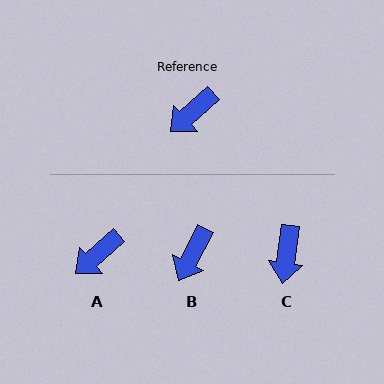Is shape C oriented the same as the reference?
No, it is off by about 40 degrees.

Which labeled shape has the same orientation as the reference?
A.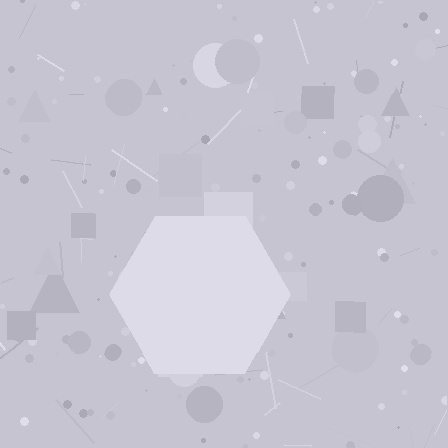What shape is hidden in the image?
A hexagon is hidden in the image.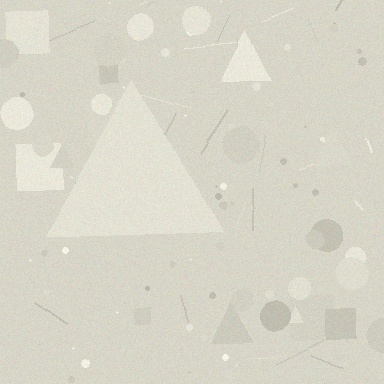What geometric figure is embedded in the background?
A triangle is embedded in the background.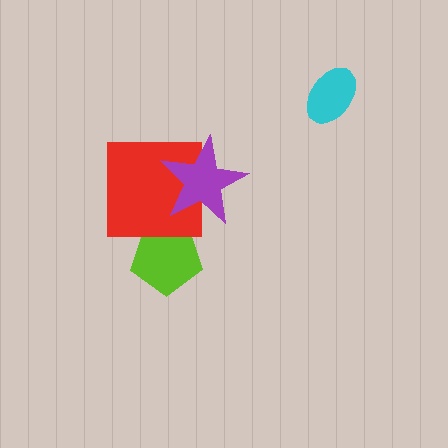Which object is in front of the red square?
The purple star is in front of the red square.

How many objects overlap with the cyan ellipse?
0 objects overlap with the cyan ellipse.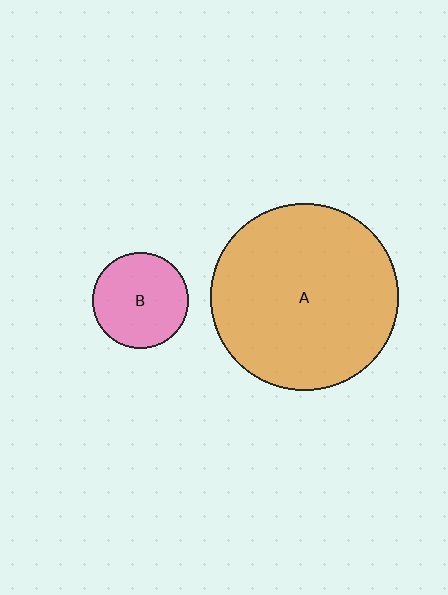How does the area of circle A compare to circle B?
Approximately 3.8 times.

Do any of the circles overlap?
No, none of the circles overlap.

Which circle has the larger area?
Circle A (orange).